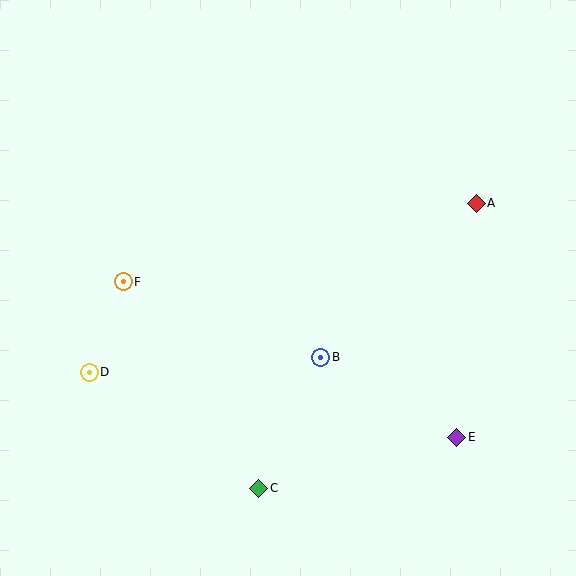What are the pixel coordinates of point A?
Point A is at (476, 203).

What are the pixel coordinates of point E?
Point E is at (457, 437).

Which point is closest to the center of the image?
Point B at (321, 357) is closest to the center.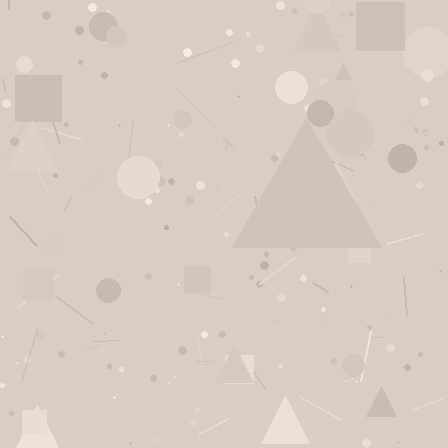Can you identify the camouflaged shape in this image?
The camouflaged shape is a triangle.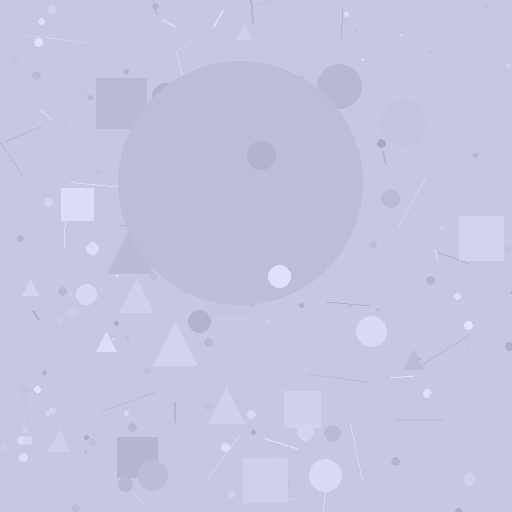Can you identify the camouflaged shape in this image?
The camouflaged shape is a circle.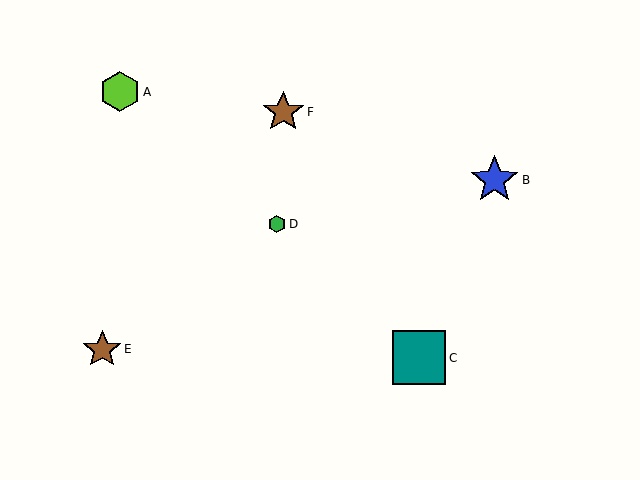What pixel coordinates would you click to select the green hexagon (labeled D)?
Click at (277, 224) to select the green hexagon D.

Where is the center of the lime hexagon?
The center of the lime hexagon is at (120, 92).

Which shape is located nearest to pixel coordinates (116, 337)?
The brown star (labeled E) at (102, 349) is nearest to that location.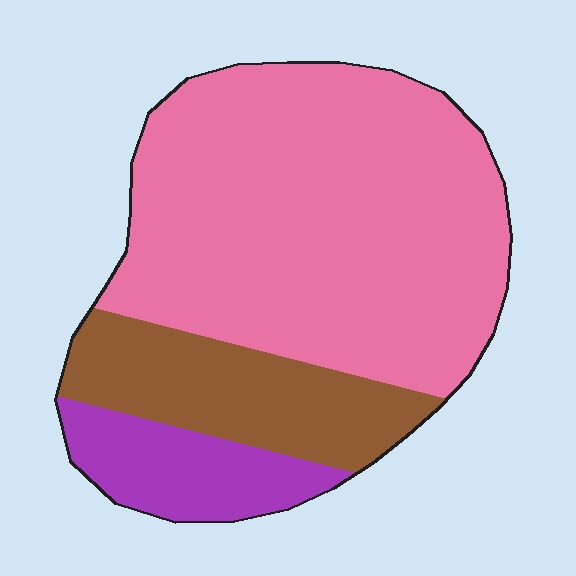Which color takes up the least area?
Purple, at roughly 15%.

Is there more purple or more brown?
Brown.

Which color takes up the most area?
Pink, at roughly 65%.